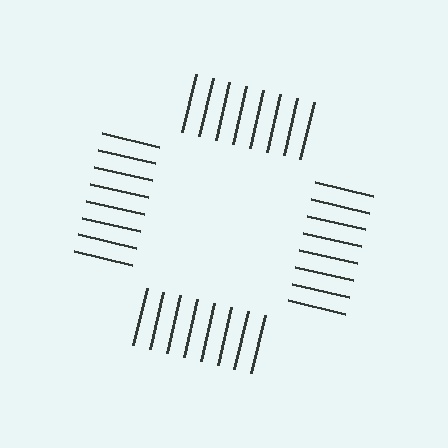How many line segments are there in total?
32 — 8 along each of the 4 edges.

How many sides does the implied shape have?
4 sides — the line-ends trace a square.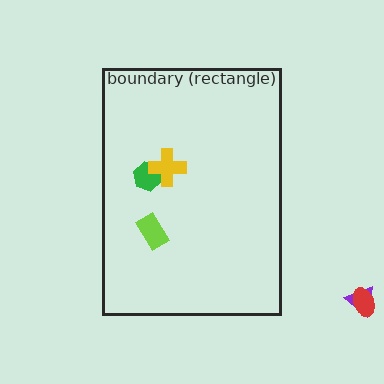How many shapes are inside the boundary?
3 inside, 2 outside.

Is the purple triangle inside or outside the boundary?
Outside.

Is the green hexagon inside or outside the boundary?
Inside.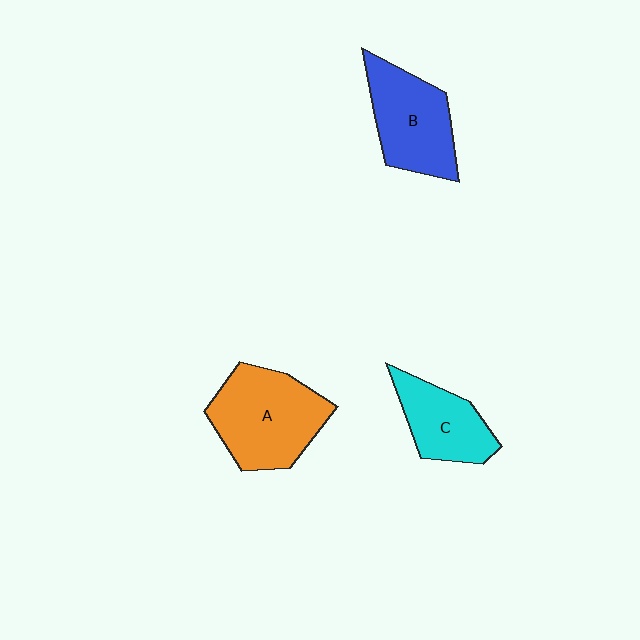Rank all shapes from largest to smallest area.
From largest to smallest: A (orange), B (blue), C (cyan).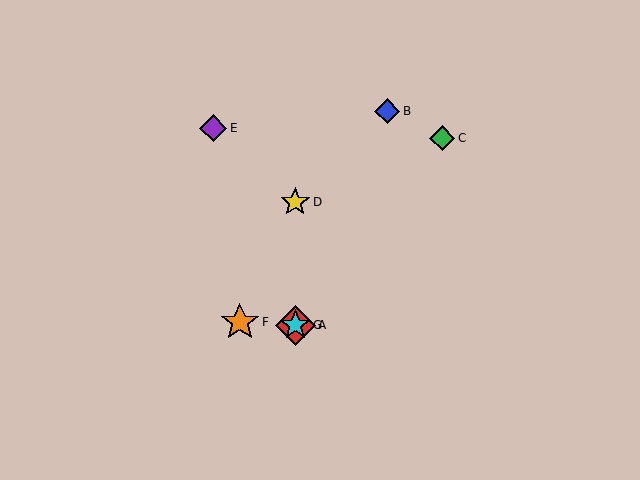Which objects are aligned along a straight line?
Objects A, B, G are aligned along a straight line.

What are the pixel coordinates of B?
Object B is at (387, 111).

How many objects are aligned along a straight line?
3 objects (A, B, G) are aligned along a straight line.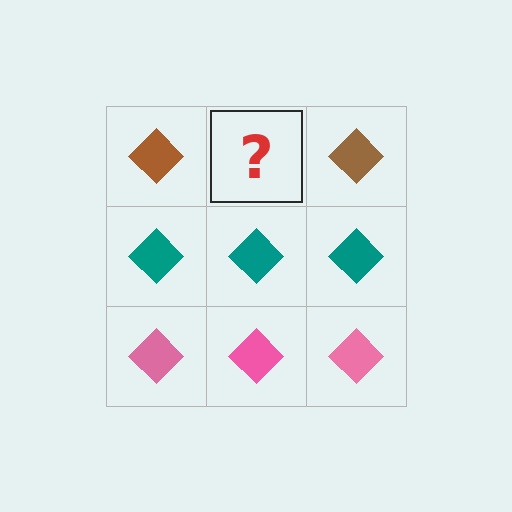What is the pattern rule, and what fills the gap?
The rule is that each row has a consistent color. The gap should be filled with a brown diamond.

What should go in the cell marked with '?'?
The missing cell should contain a brown diamond.